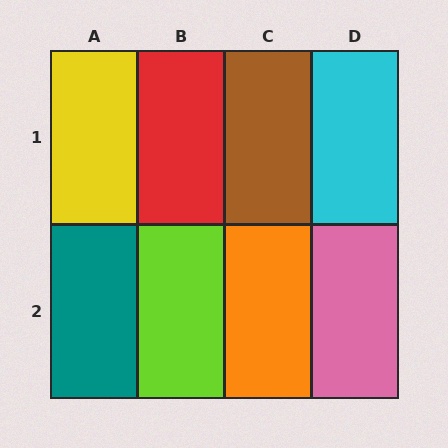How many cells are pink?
1 cell is pink.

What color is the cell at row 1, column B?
Red.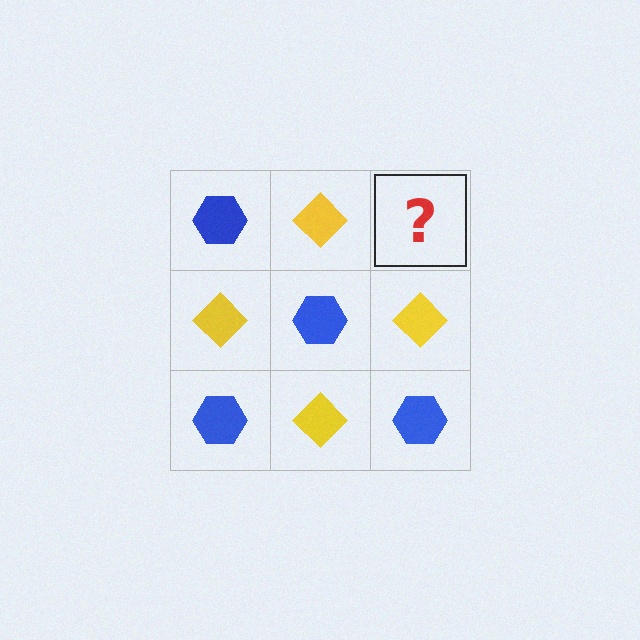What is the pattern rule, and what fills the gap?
The rule is that it alternates blue hexagon and yellow diamond in a checkerboard pattern. The gap should be filled with a blue hexagon.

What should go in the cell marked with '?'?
The missing cell should contain a blue hexagon.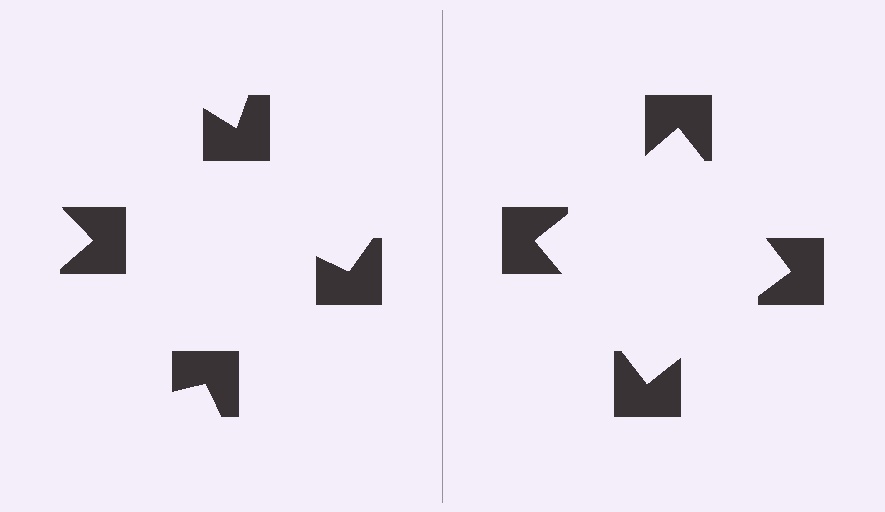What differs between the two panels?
The notched squares are positioned identically on both sides; only the wedge orientations differ. On the right they align to a square; on the left they are misaligned.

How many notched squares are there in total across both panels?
8 — 4 on each side.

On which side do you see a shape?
An illusory square appears on the right side. On the left side the wedge cuts are rotated, so no coherent shape forms.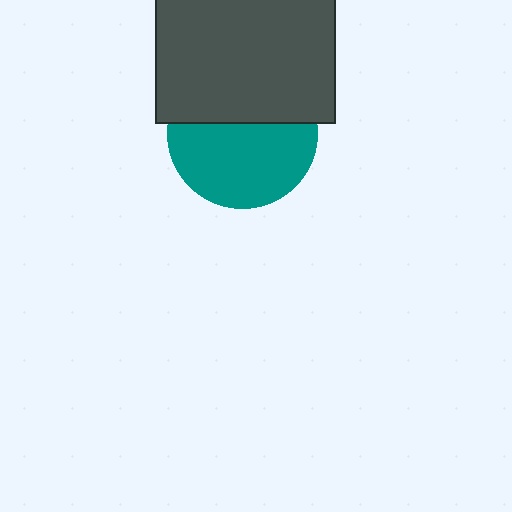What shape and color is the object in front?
The object in front is a dark gray square.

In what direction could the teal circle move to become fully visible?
The teal circle could move down. That would shift it out from behind the dark gray square entirely.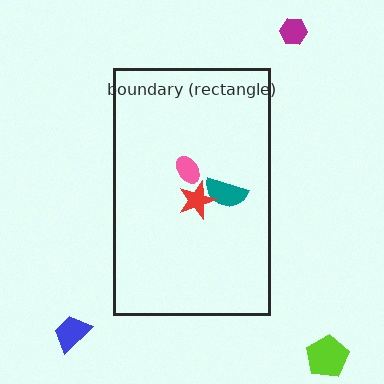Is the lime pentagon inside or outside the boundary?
Outside.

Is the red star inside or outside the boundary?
Inside.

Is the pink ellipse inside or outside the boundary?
Inside.